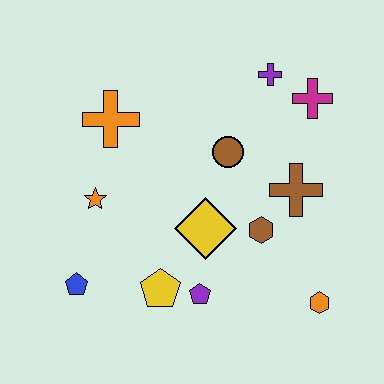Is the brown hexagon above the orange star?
No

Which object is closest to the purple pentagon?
The yellow pentagon is closest to the purple pentagon.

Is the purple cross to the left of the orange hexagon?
Yes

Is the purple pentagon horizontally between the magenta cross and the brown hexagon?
No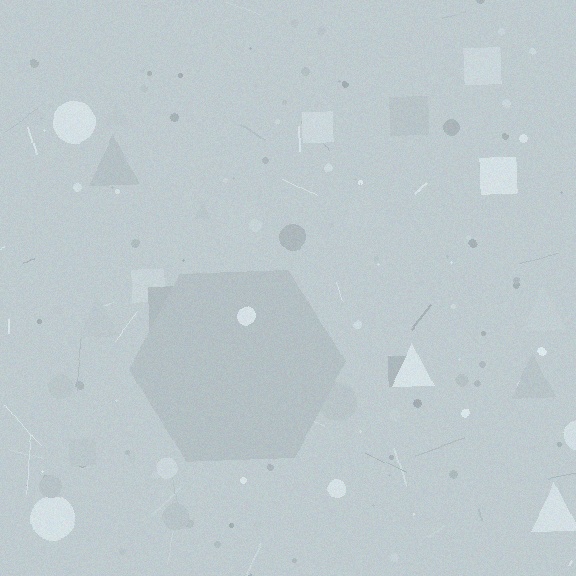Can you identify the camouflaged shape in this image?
The camouflaged shape is a hexagon.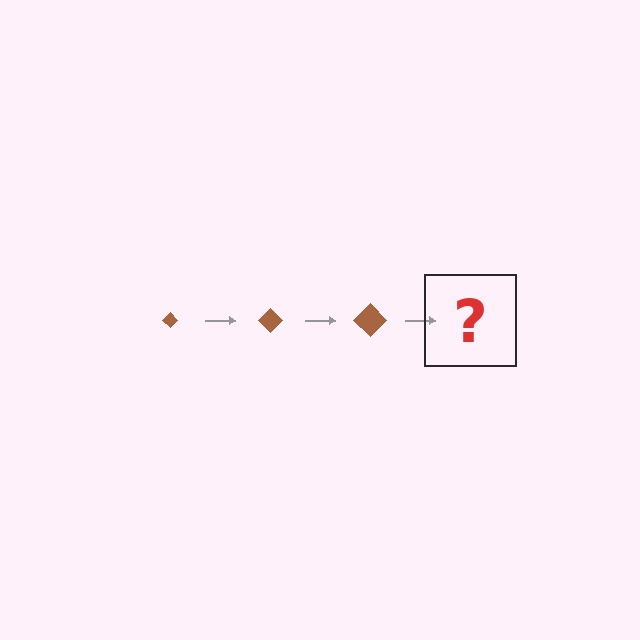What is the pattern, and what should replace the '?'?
The pattern is that the diamond gets progressively larger each step. The '?' should be a brown diamond, larger than the previous one.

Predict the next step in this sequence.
The next step is a brown diamond, larger than the previous one.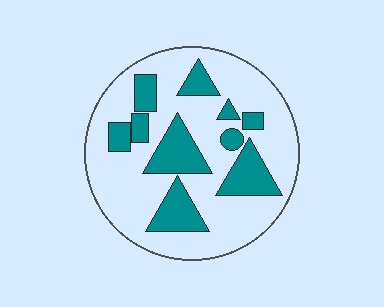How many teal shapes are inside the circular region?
10.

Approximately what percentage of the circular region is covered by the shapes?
Approximately 30%.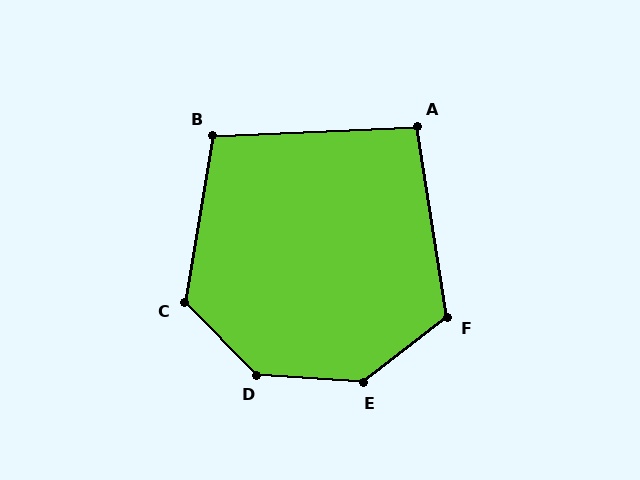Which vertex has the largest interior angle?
D, at approximately 139 degrees.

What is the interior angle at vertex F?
Approximately 119 degrees (obtuse).